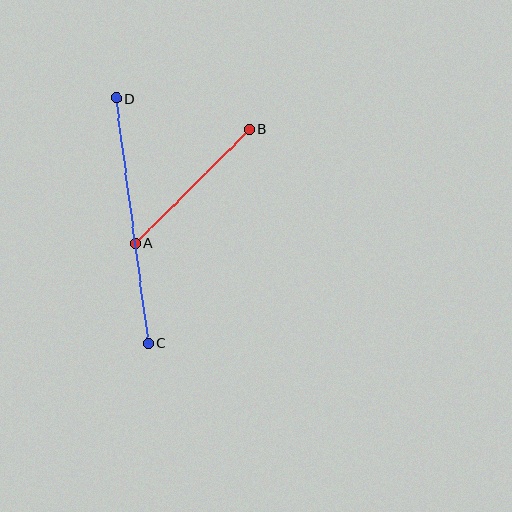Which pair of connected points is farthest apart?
Points C and D are farthest apart.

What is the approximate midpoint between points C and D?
The midpoint is at approximately (132, 221) pixels.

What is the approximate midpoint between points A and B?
The midpoint is at approximately (193, 186) pixels.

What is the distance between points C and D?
The distance is approximately 247 pixels.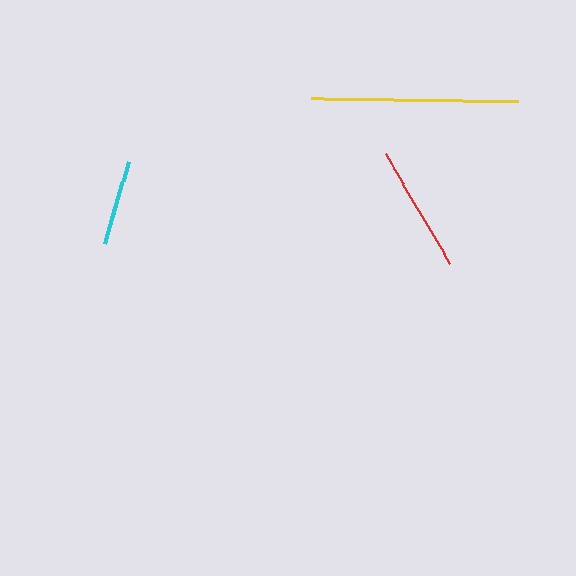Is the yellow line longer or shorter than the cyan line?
The yellow line is longer than the cyan line.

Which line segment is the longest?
The yellow line is the longest at approximately 207 pixels.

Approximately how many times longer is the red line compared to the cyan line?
The red line is approximately 1.5 times the length of the cyan line.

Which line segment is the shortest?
The cyan line is the shortest at approximately 86 pixels.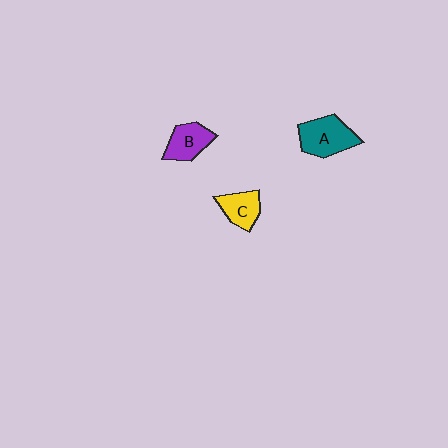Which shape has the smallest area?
Shape C (yellow).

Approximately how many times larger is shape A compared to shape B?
Approximately 1.3 times.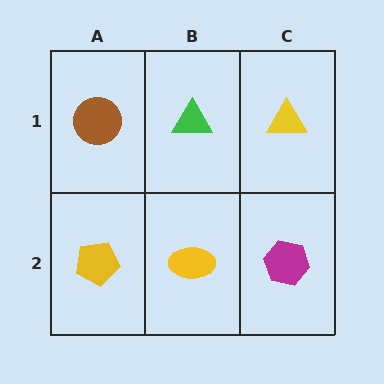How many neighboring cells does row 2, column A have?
2.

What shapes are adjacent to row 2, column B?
A green triangle (row 1, column B), a yellow pentagon (row 2, column A), a magenta hexagon (row 2, column C).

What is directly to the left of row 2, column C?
A yellow ellipse.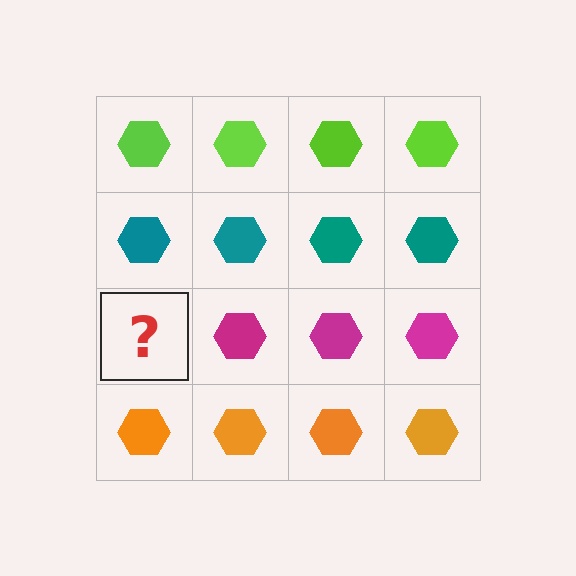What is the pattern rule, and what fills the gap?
The rule is that each row has a consistent color. The gap should be filled with a magenta hexagon.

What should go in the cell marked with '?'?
The missing cell should contain a magenta hexagon.